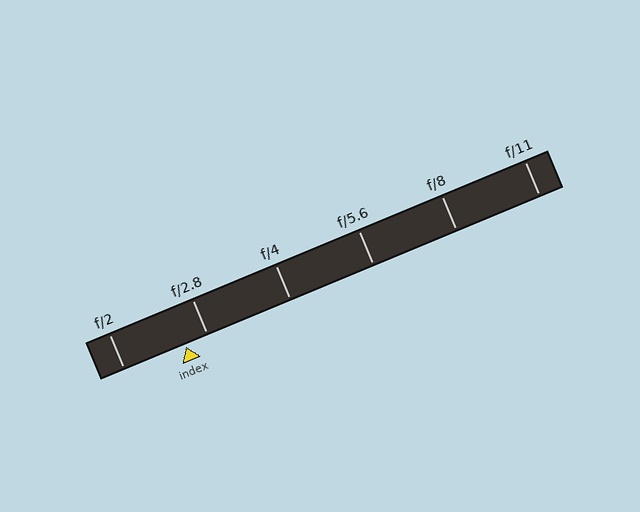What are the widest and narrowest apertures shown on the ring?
The widest aperture shown is f/2 and the narrowest is f/11.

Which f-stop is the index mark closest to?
The index mark is closest to f/2.8.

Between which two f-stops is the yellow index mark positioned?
The index mark is between f/2 and f/2.8.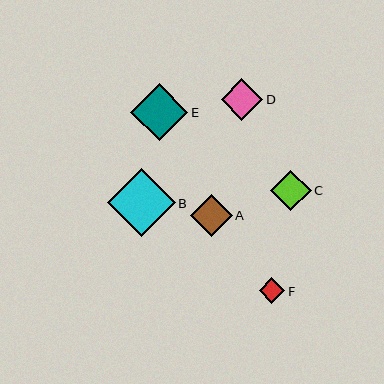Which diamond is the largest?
Diamond B is the largest with a size of approximately 68 pixels.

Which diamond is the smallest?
Diamond F is the smallest with a size of approximately 26 pixels.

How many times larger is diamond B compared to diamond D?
Diamond B is approximately 1.6 times the size of diamond D.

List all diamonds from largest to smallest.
From largest to smallest: B, E, A, D, C, F.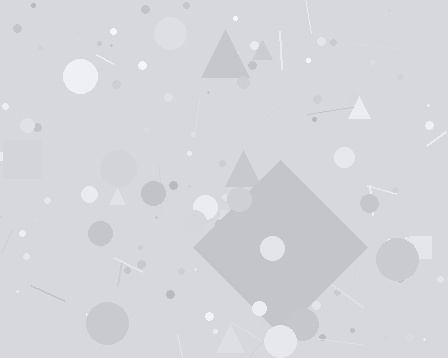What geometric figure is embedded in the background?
A diamond is embedded in the background.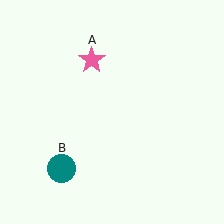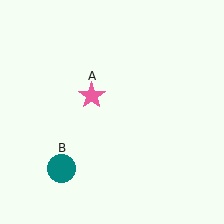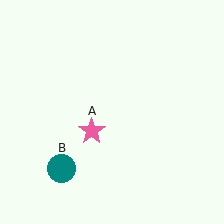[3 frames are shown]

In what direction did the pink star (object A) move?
The pink star (object A) moved down.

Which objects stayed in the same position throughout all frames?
Teal circle (object B) remained stationary.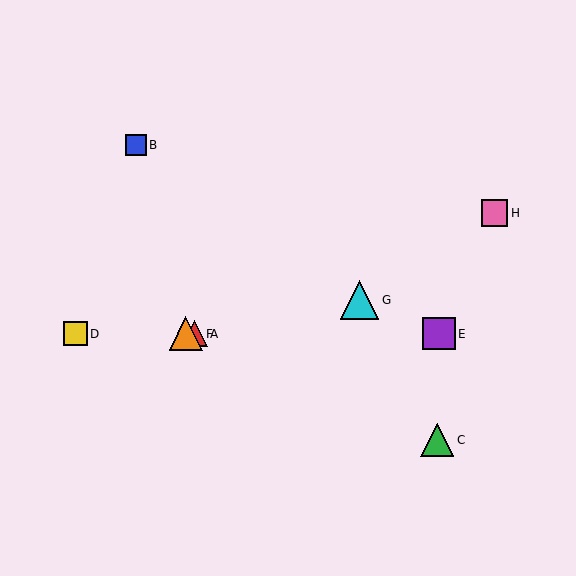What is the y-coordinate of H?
Object H is at y≈213.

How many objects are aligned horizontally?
4 objects (A, D, E, F) are aligned horizontally.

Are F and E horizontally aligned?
Yes, both are at y≈334.